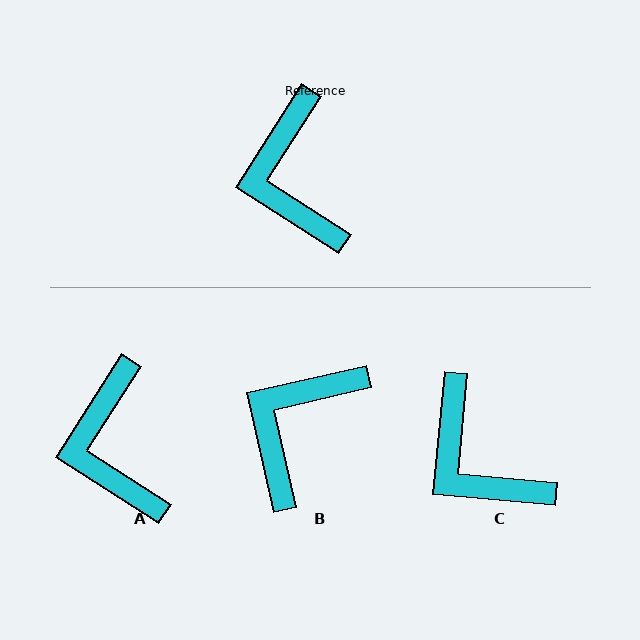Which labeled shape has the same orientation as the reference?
A.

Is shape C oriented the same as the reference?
No, it is off by about 27 degrees.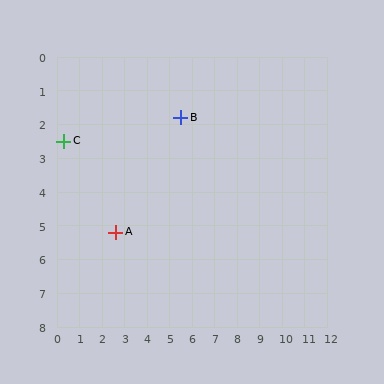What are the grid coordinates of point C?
Point C is at approximately (0.3, 2.5).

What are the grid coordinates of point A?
Point A is at approximately (2.6, 5.2).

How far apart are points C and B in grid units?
Points C and B are about 5.2 grid units apart.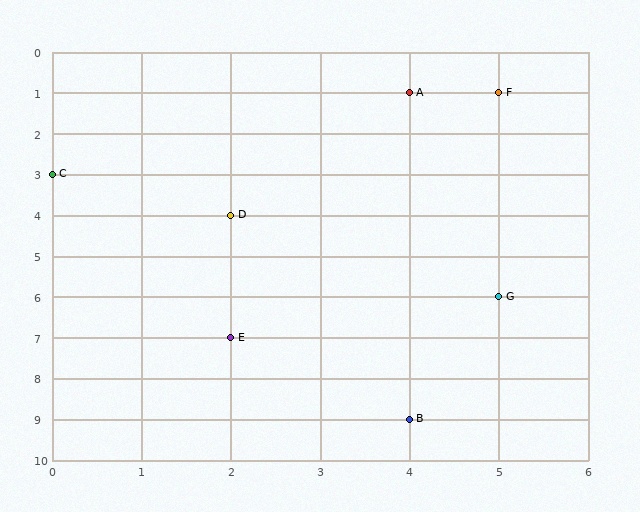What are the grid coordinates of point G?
Point G is at grid coordinates (5, 6).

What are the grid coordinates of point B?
Point B is at grid coordinates (4, 9).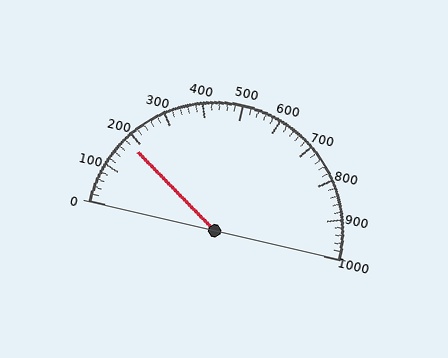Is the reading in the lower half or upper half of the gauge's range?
The reading is in the lower half of the range (0 to 1000).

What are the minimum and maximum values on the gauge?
The gauge ranges from 0 to 1000.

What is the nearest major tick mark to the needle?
The nearest major tick mark is 200.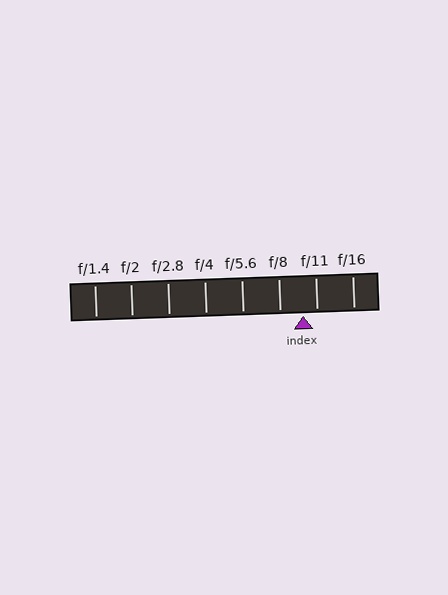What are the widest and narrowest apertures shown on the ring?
The widest aperture shown is f/1.4 and the narrowest is f/16.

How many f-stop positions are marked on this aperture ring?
There are 8 f-stop positions marked.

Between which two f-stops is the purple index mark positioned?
The index mark is between f/8 and f/11.